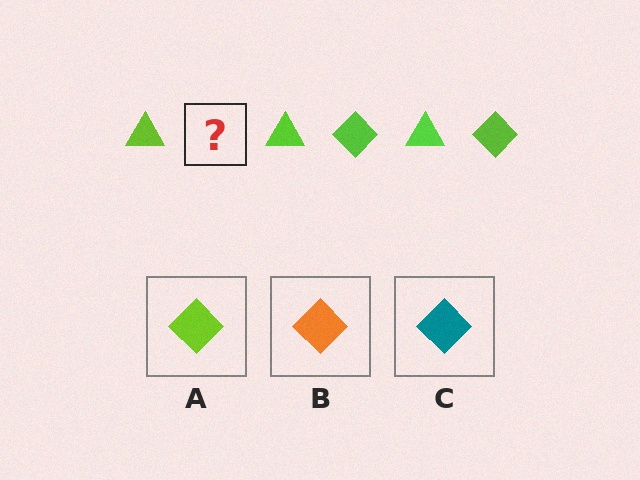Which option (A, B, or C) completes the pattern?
A.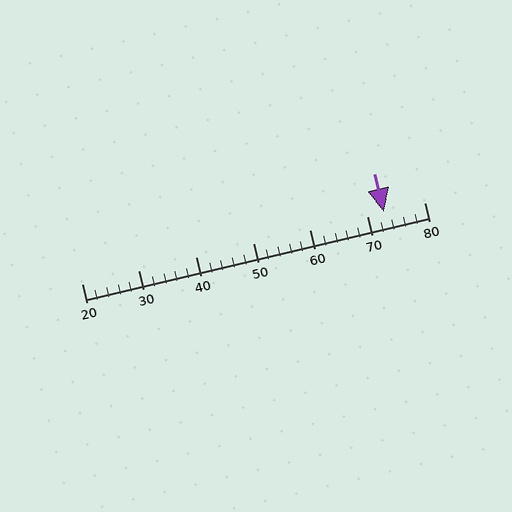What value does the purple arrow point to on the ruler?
The purple arrow points to approximately 73.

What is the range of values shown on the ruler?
The ruler shows values from 20 to 80.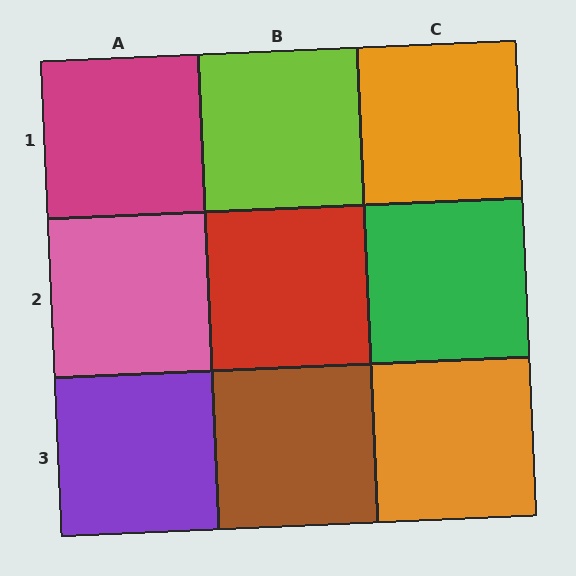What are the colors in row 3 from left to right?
Purple, brown, orange.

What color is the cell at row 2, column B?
Red.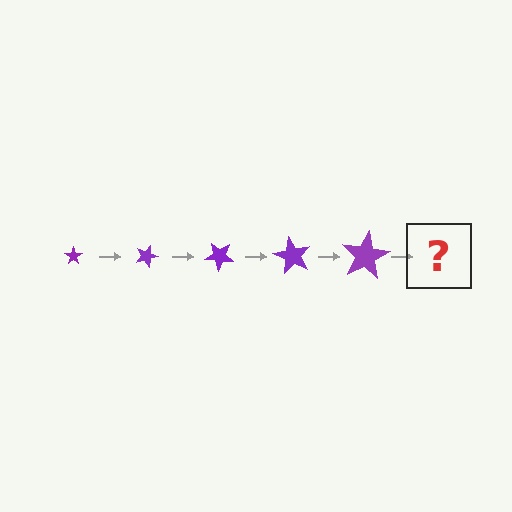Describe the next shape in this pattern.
It should be a star, larger than the previous one and rotated 100 degrees from the start.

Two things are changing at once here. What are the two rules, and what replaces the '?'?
The two rules are that the star grows larger each step and it rotates 20 degrees each step. The '?' should be a star, larger than the previous one and rotated 100 degrees from the start.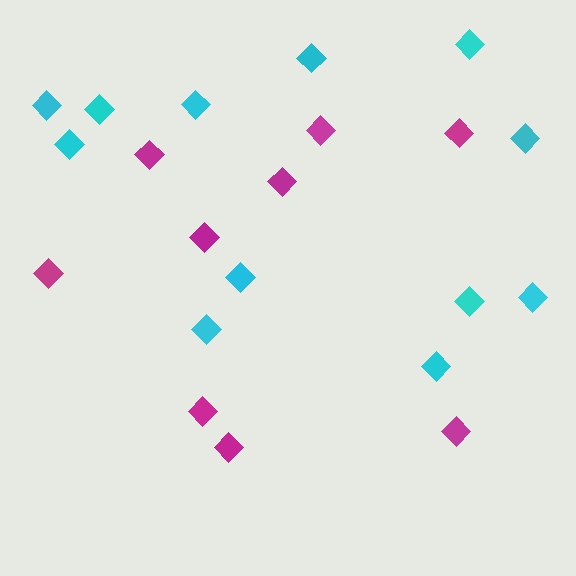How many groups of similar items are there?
There are 2 groups: one group of cyan diamonds (12) and one group of magenta diamonds (9).